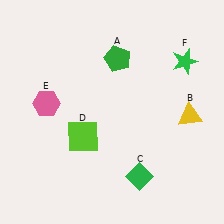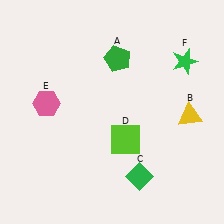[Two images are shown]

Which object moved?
The lime square (D) moved right.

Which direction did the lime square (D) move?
The lime square (D) moved right.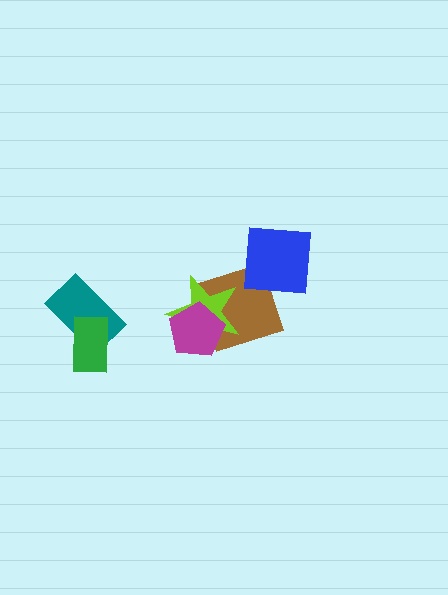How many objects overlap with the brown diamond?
3 objects overlap with the brown diamond.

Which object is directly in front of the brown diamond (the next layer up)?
The lime star is directly in front of the brown diamond.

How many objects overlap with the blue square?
1 object overlaps with the blue square.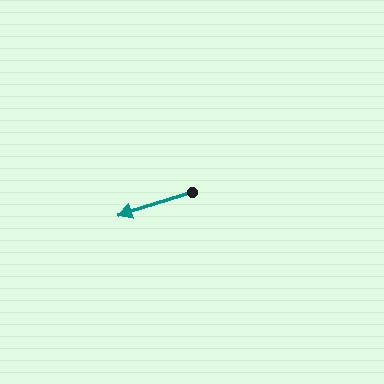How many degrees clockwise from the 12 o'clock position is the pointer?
Approximately 252 degrees.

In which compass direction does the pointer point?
West.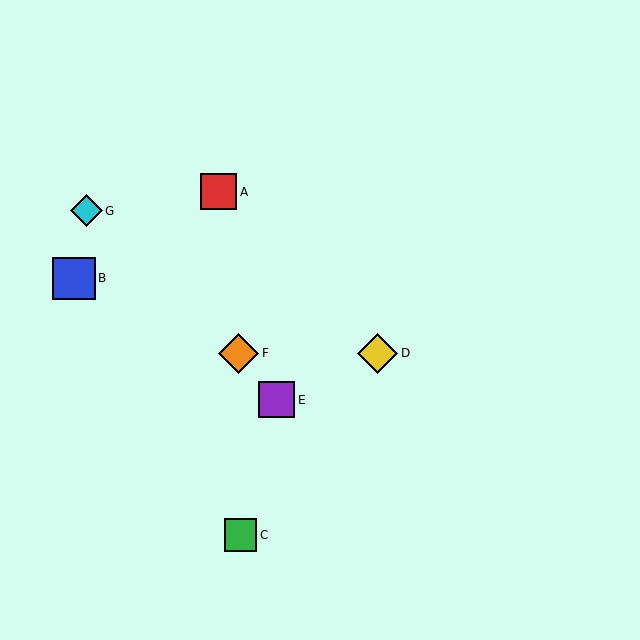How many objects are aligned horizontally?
2 objects (D, F) are aligned horizontally.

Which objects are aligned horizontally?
Objects D, F are aligned horizontally.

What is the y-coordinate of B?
Object B is at y≈278.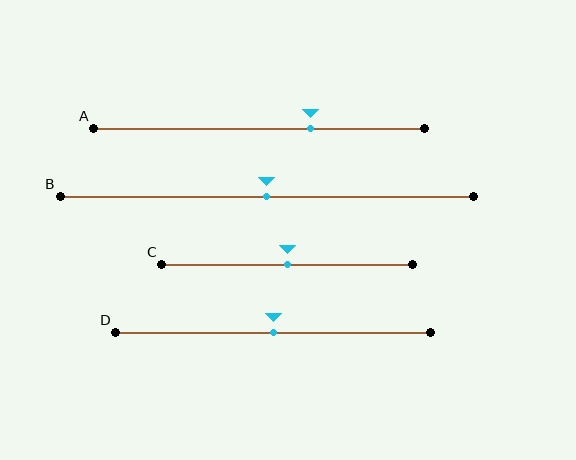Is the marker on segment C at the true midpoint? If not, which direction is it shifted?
Yes, the marker on segment C is at the true midpoint.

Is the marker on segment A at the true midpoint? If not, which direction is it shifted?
No, the marker on segment A is shifted to the right by about 16% of the segment length.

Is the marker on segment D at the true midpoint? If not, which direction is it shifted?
Yes, the marker on segment D is at the true midpoint.